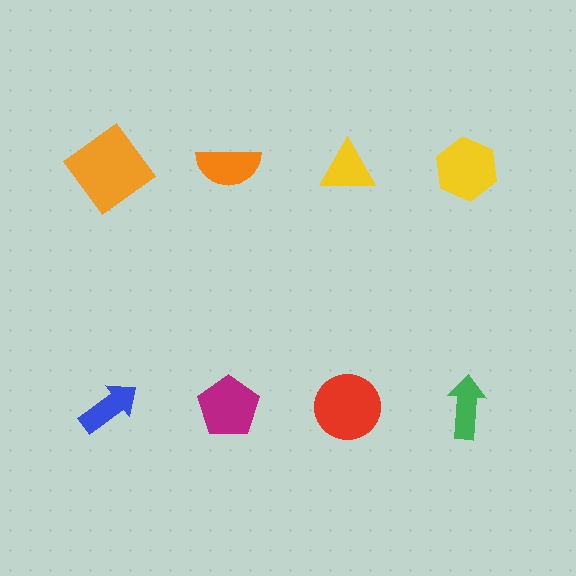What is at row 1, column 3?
A yellow triangle.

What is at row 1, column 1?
An orange diamond.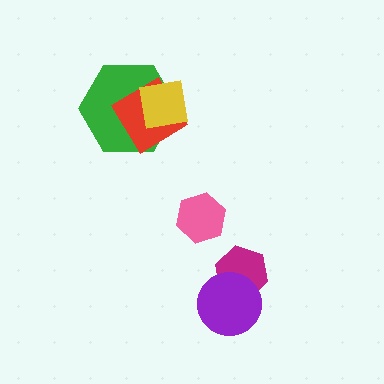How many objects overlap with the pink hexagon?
0 objects overlap with the pink hexagon.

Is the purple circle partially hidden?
No, no other shape covers it.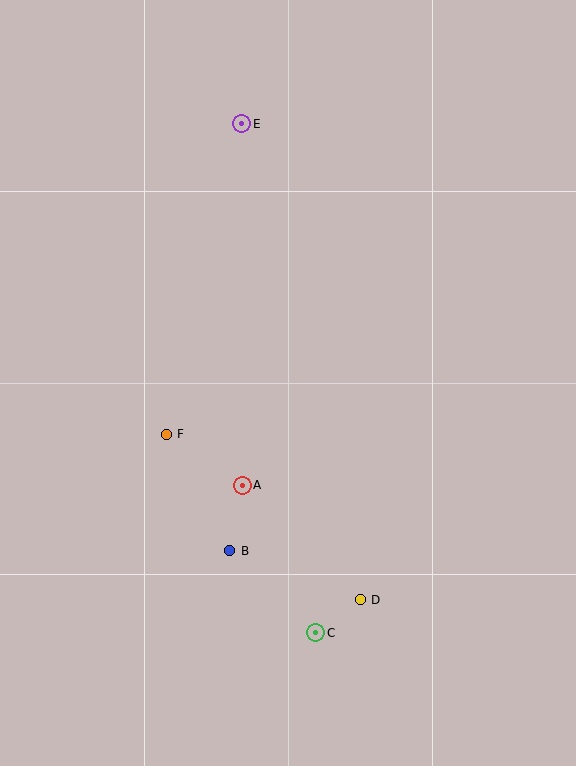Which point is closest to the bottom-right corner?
Point D is closest to the bottom-right corner.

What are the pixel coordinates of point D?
Point D is at (360, 600).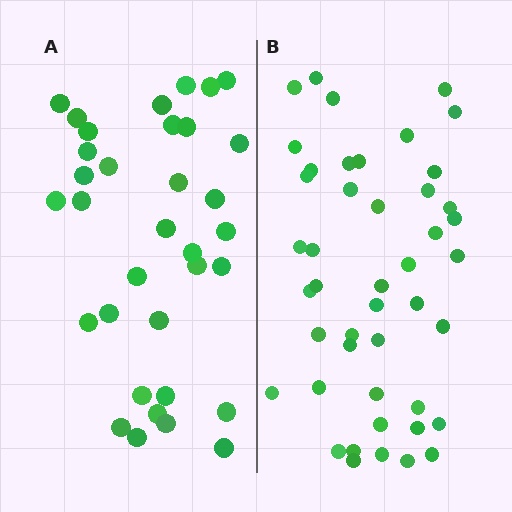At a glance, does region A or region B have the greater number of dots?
Region B (the right region) has more dots.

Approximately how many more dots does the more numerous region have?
Region B has roughly 12 or so more dots than region A.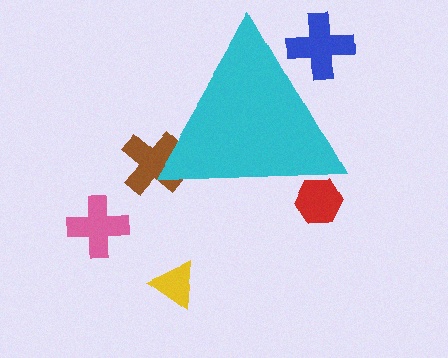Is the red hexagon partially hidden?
Yes, the red hexagon is partially hidden behind the cyan triangle.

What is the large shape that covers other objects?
A cyan triangle.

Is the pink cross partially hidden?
No, the pink cross is fully visible.